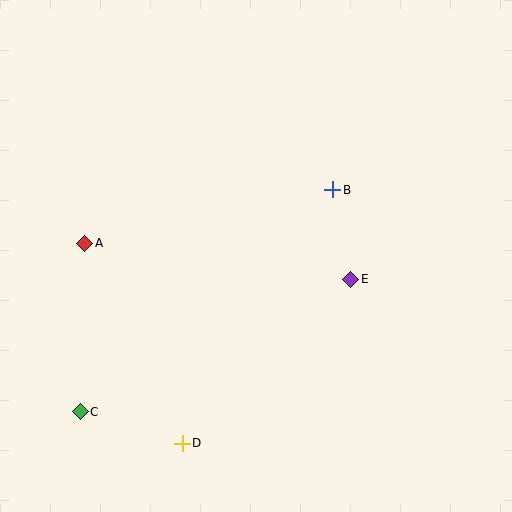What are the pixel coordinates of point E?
Point E is at (351, 279).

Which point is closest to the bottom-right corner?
Point E is closest to the bottom-right corner.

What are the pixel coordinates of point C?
Point C is at (80, 412).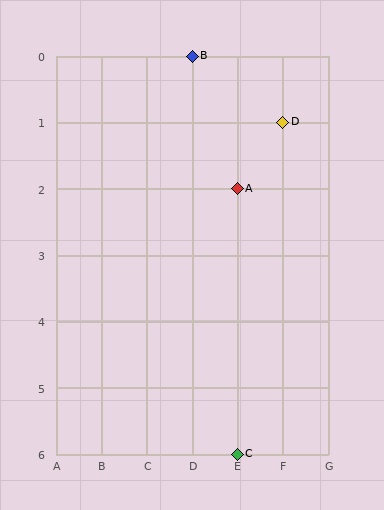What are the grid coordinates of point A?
Point A is at grid coordinates (E, 2).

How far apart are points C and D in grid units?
Points C and D are 1 column and 5 rows apart (about 5.1 grid units diagonally).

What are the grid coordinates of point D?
Point D is at grid coordinates (F, 1).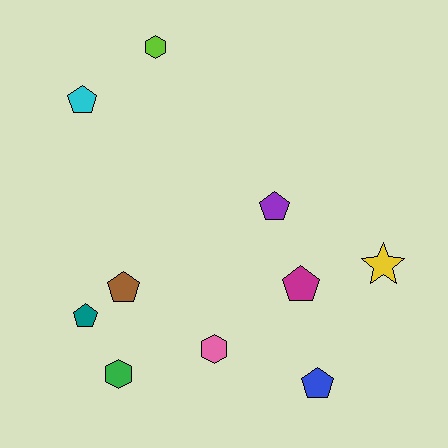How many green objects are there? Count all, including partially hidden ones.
There is 1 green object.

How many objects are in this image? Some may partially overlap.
There are 10 objects.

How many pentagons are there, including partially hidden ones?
There are 6 pentagons.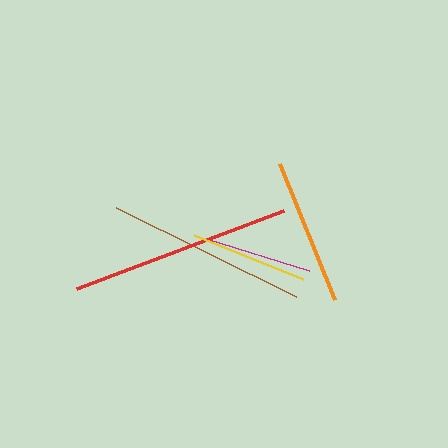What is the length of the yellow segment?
The yellow segment is approximately 118 pixels long.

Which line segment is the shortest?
The magenta line is the shortest at approximately 108 pixels.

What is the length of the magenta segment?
The magenta segment is approximately 108 pixels long.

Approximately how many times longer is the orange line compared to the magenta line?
The orange line is approximately 1.4 times the length of the magenta line.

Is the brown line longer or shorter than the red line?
The red line is longer than the brown line.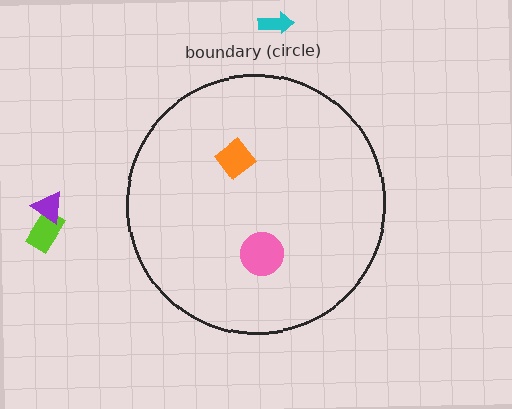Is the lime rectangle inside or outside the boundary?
Outside.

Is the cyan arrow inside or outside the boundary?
Outside.